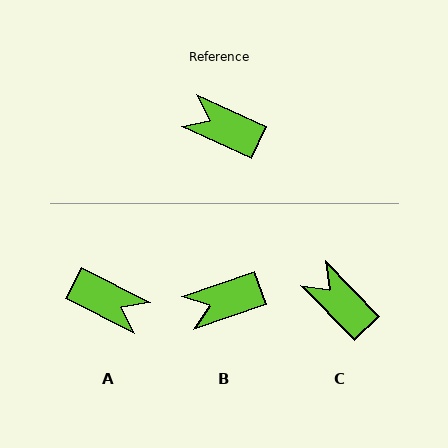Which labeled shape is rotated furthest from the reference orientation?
A, about 177 degrees away.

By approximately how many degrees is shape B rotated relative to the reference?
Approximately 43 degrees counter-clockwise.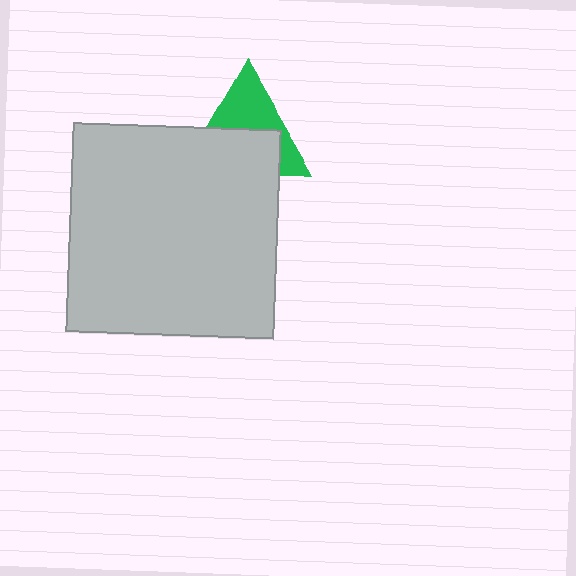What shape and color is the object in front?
The object in front is a light gray square.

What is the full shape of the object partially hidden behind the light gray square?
The partially hidden object is a green triangle.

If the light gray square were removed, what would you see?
You would see the complete green triangle.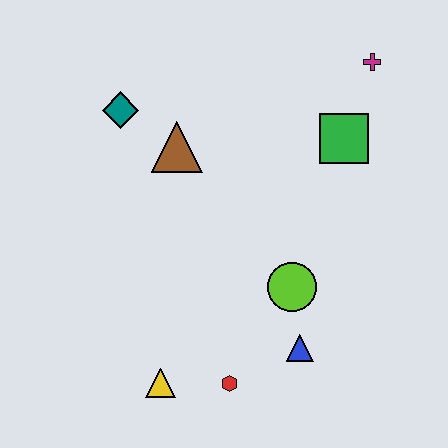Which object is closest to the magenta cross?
The green square is closest to the magenta cross.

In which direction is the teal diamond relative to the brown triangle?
The teal diamond is to the left of the brown triangle.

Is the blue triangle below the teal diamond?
Yes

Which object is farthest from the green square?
The yellow triangle is farthest from the green square.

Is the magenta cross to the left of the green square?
No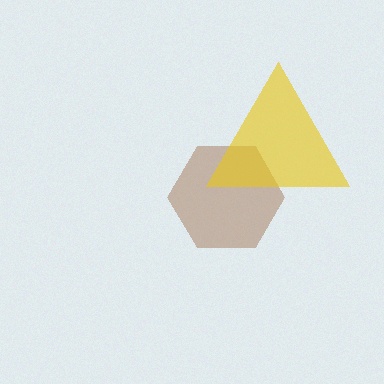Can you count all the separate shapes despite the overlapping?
Yes, there are 2 separate shapes.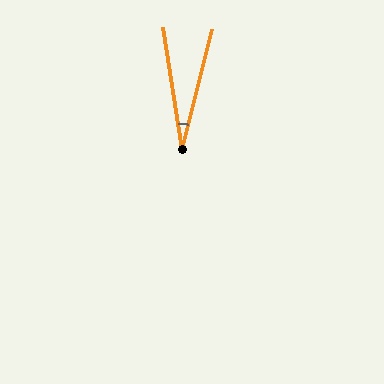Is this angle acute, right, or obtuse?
It is acute.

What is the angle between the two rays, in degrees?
Approximately 23 degrees.